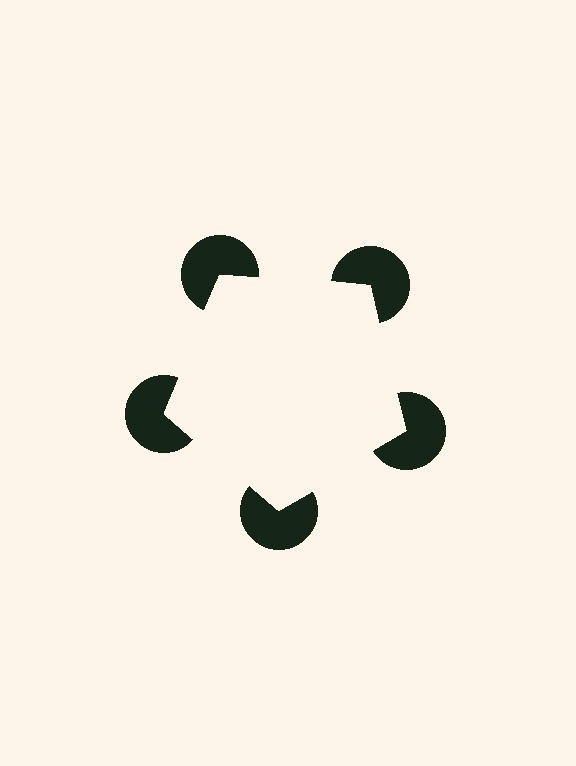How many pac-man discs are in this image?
There are 5 — one at each vertex of the illusory pentagon.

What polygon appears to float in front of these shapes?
An illusory pentagon — its edges are inferred from the aligned wedge cuts in the pac-man discs, not physically drawn.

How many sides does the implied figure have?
5 sides.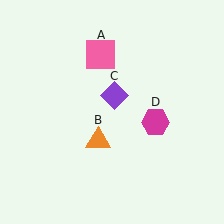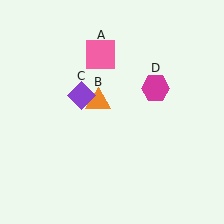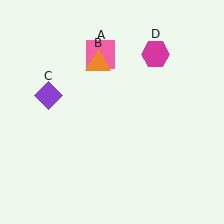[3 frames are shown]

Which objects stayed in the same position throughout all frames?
Pink square (object A) remained stationary.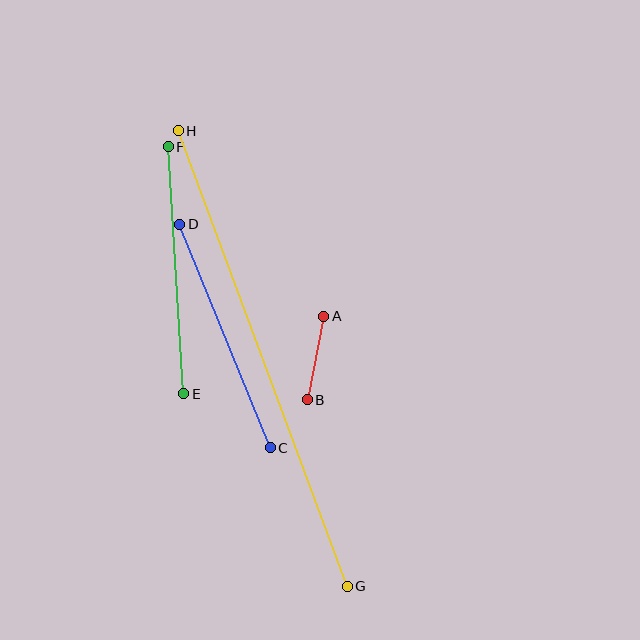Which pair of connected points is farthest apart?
Points G and H are farthest apart.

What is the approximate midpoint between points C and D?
The midpoint is at approximately (225, 336) pixels.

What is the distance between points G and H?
The distance is approximately 486 pixels.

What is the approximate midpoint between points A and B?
The midpoint is at approximately (315, 358) pixels.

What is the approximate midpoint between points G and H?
The midpoint is at approximately (263, 358) pixels.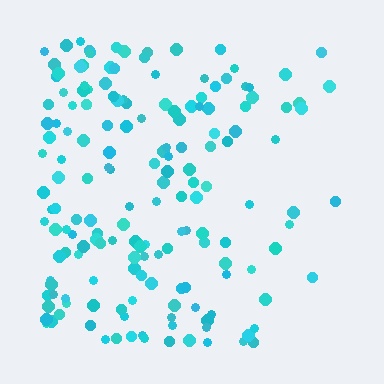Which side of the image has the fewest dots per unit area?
The right.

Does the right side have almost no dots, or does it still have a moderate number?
Still a moderate number, just noticeably fewer than the left.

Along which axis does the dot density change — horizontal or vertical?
Horizontal.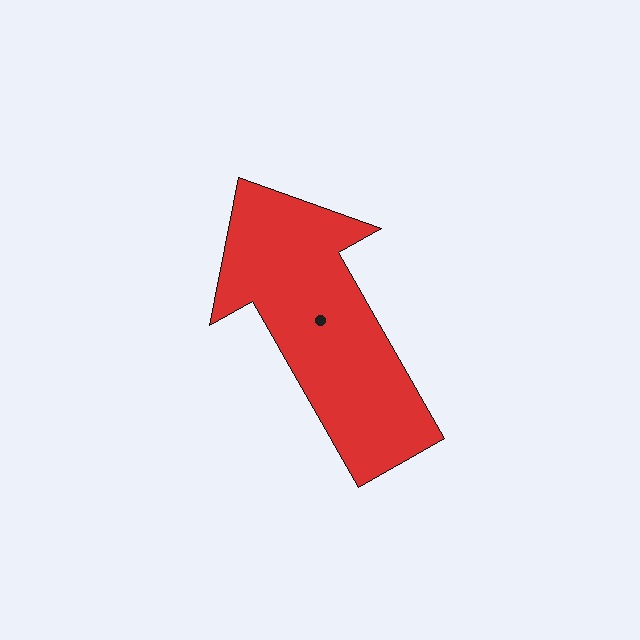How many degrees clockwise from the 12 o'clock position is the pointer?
Approximately 330 degrees.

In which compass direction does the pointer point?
Northwest.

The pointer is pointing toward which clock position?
Roughly 11 o'clock.